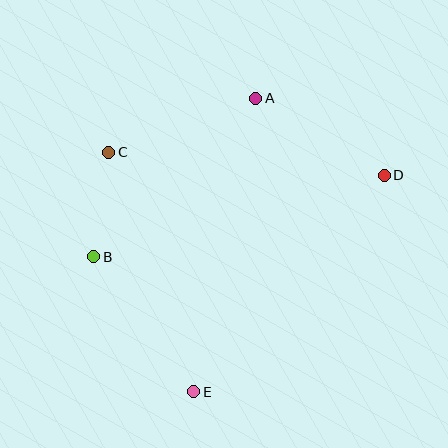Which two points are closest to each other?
Points B and C are closest to each other.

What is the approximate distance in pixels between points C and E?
The distance between C and E is approximately 254 pixels.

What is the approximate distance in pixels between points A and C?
The distance between A and C is approximately 156 pixels.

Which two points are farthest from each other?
Points B and D are farthest from each other.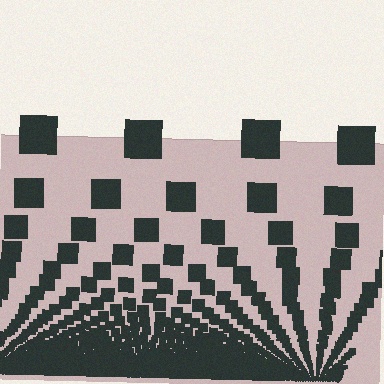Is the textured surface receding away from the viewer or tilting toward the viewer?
The surface appears to tilt toward the viewer. Texture elements get larger and sparser toward the top.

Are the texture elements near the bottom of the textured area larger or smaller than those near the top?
Smaller. The gradient is inverted — elements near the bottom are smaller and denser.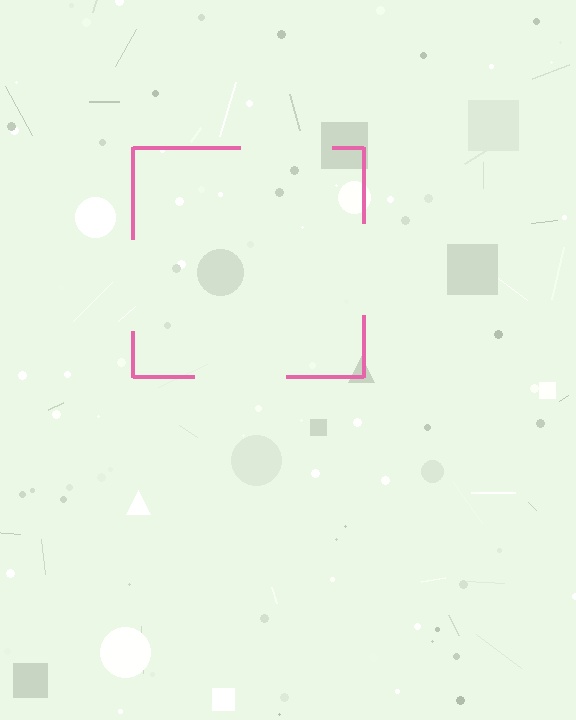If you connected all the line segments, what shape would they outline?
They would outline a square.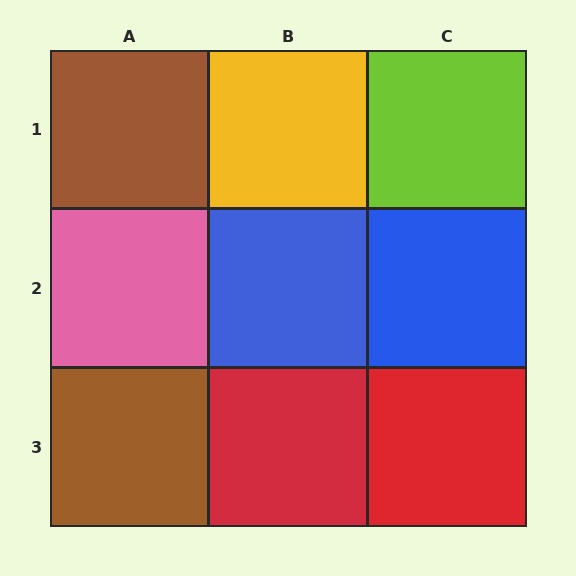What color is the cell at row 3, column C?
Red.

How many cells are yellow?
1 cell is yellow.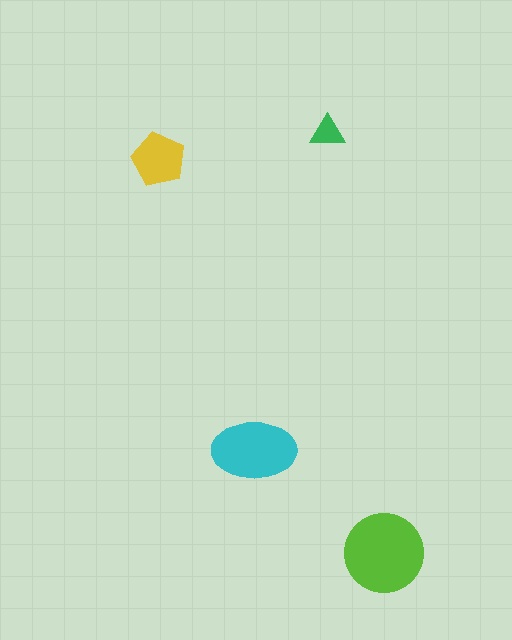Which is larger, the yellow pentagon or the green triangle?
The yellow pentagon.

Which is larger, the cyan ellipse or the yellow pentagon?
The cyan ellipse.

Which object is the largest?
The lime circle.